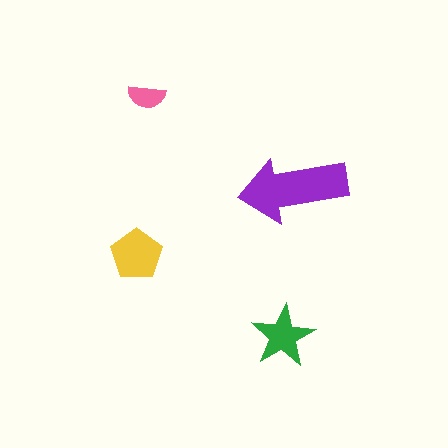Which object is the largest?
The purple arrow.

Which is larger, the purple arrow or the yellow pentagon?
The purple arrow.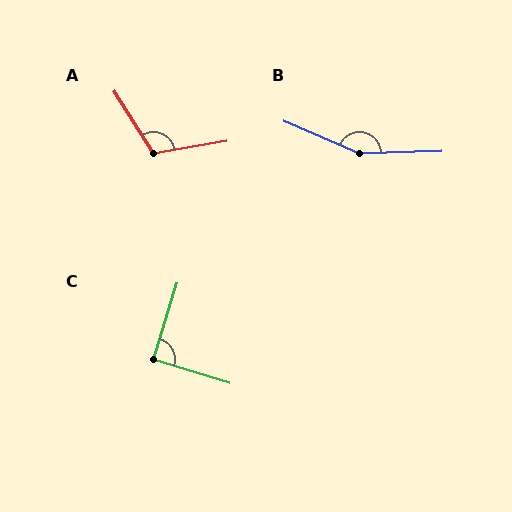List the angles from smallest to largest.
C (89°), A (112°), B (155°).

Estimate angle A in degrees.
Approximately 112 degrees.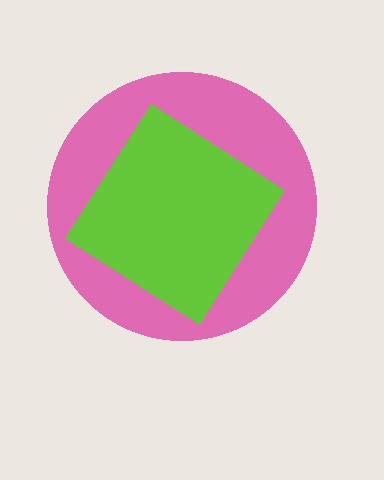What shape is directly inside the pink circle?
The lime diamond.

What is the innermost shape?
The lime diamond.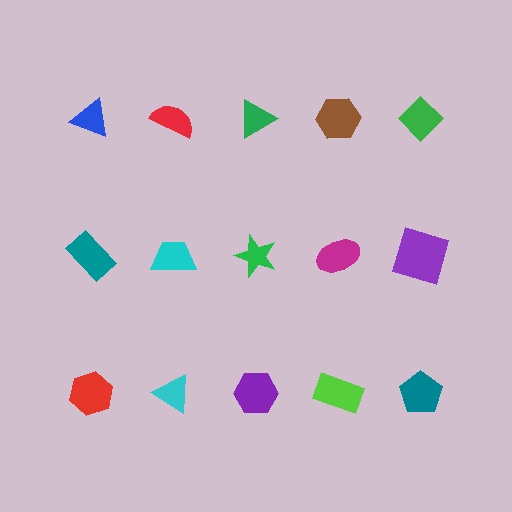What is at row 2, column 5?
A purple square.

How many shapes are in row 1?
5 shapes.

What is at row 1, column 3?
A green triangle.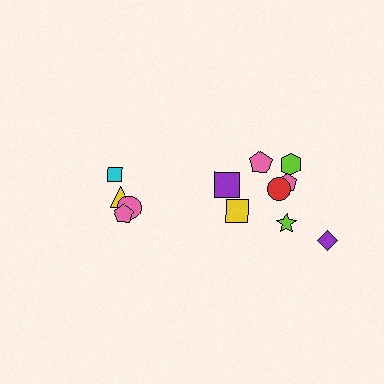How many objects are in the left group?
There are 4 objects.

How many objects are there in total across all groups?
There are 12 objects.